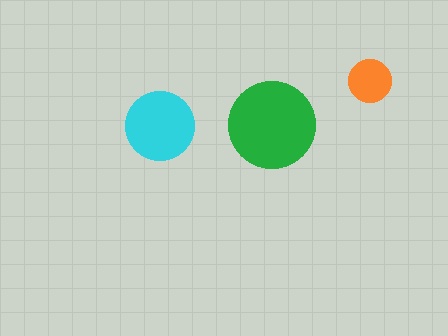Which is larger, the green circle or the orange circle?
The green one.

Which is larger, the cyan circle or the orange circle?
The cyan one.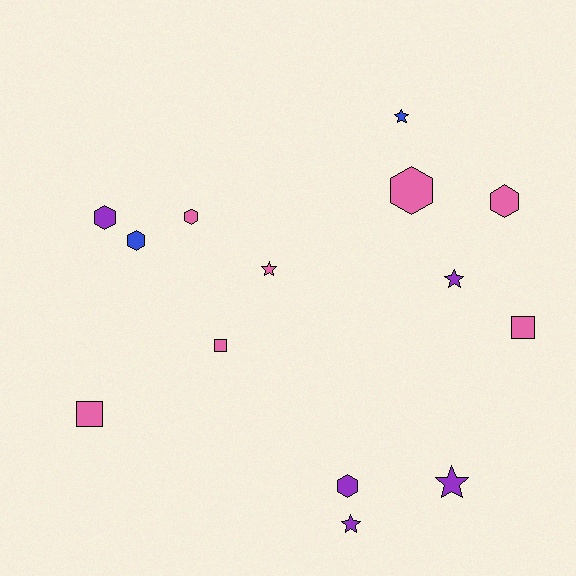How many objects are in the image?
There are 14 objects.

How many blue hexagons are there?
There is 1 blue hexagon.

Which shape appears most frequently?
Hexagon, with 6 objects.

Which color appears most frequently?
Pink, with 7 objects.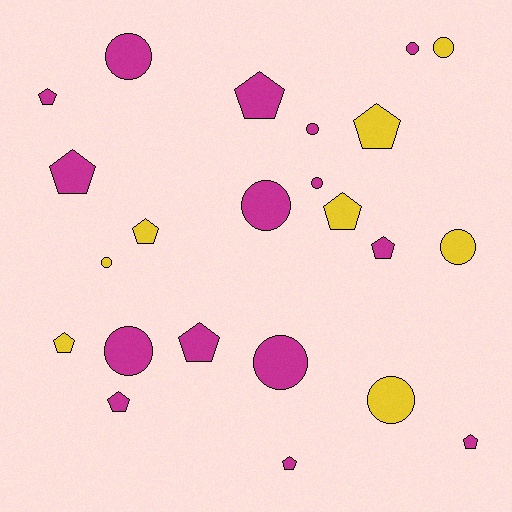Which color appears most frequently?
Magenta, with 15 objects.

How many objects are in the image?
There are 23 objects.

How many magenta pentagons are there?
There are 8 magenta pentagons.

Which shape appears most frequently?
Pentagon, with 12 objects.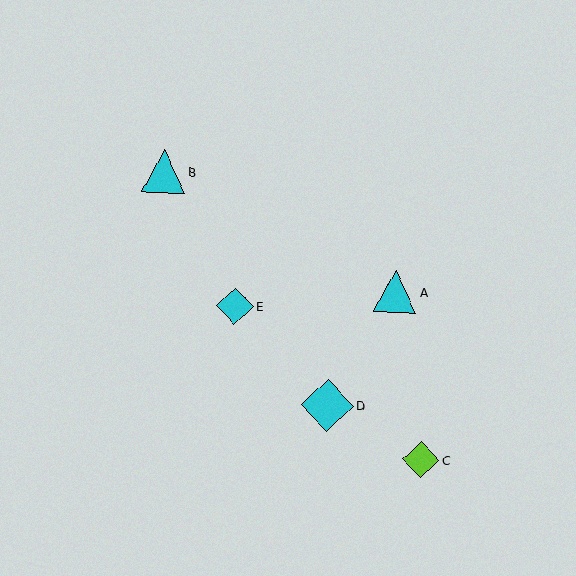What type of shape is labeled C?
Shape C is a lime diamond.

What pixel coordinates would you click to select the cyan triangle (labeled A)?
Click at (396, 292) to select the cyan triangle A.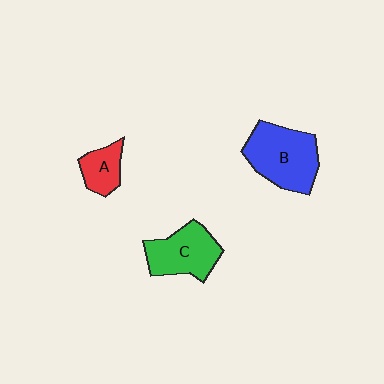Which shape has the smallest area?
Shape A (red).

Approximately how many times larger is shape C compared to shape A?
Approximately 1.8 times.